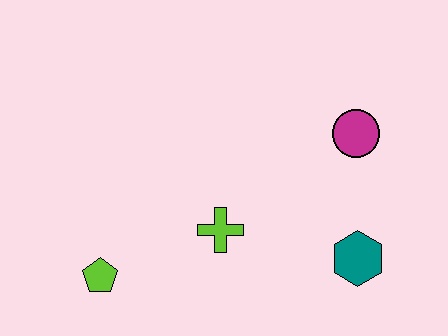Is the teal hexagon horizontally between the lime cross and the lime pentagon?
No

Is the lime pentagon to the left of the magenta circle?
Yes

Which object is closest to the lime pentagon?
The lime cross is closest to the lime pentagon.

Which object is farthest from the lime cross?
The magenta circle is farthest from the lime cross.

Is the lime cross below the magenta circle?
Yes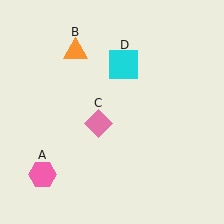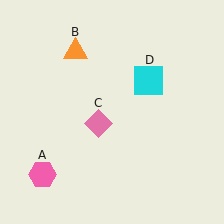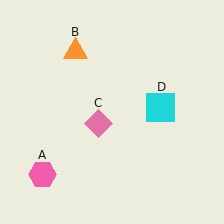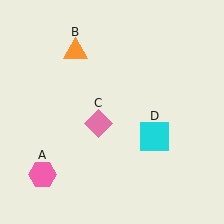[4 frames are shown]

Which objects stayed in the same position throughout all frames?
Pink hexagon (object A) and orange triangle (object B) and pink diamond (object C) remained stationary.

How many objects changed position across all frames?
1 object changed position: cyan square (object D).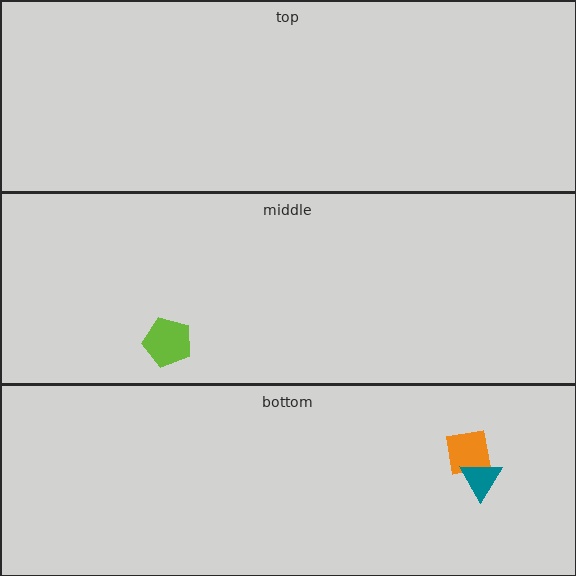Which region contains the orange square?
The bottom region.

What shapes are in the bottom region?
The orange square, the teal triangle.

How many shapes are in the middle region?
1.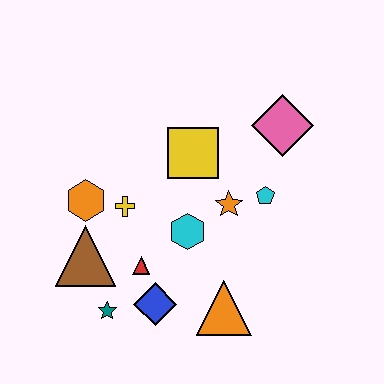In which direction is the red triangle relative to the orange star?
The red triangle is to the left of the orange star.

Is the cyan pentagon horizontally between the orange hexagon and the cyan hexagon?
No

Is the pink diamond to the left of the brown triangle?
No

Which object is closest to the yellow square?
The orange star is closest to the yellow square.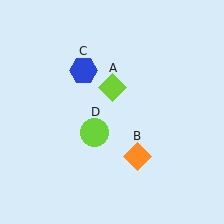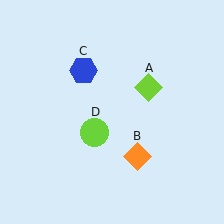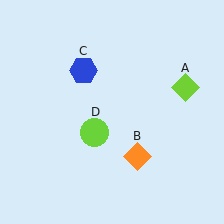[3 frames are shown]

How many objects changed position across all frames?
1 object changed position: lime diamond (object A).